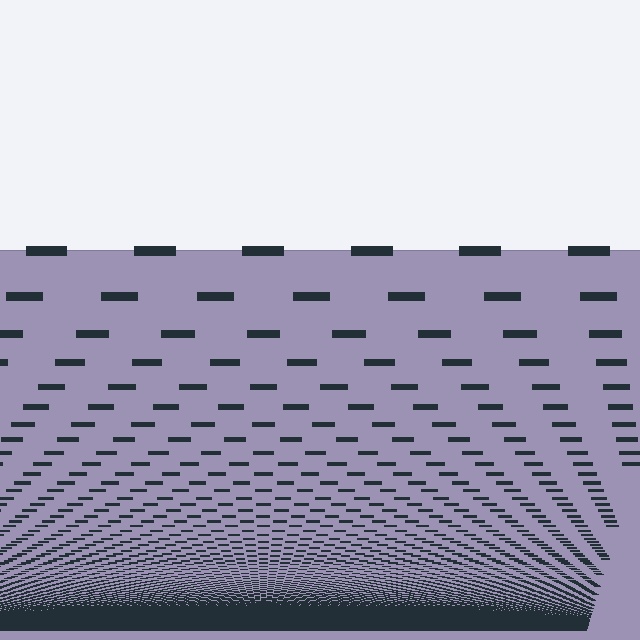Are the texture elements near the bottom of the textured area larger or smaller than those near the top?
Smaller. The gradient is inverted — elements near the bottom are smaller and denser.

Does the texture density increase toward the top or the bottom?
Density increases toward the bottom.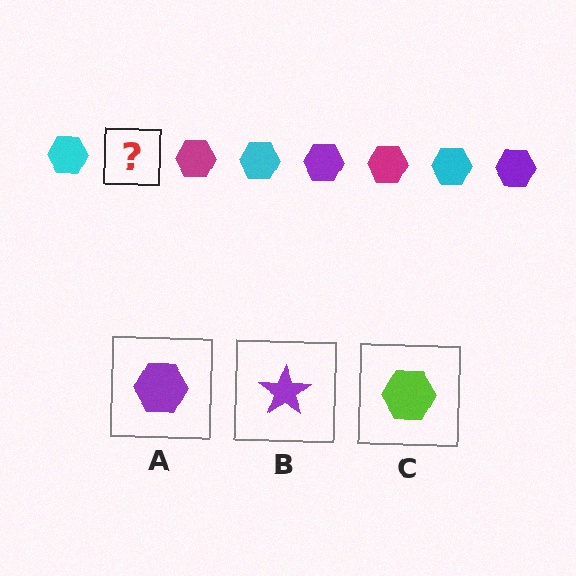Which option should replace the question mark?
Option A.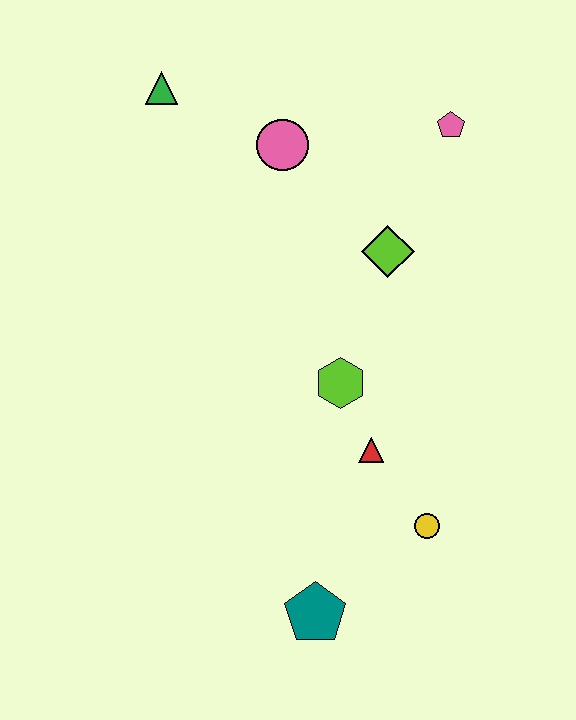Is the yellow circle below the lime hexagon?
Yes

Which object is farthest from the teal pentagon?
The green triangle is farthest from the teal pentagon.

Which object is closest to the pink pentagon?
The lime diamond is closest to the pink pentagon.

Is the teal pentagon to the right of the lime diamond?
No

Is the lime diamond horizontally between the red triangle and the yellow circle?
Yes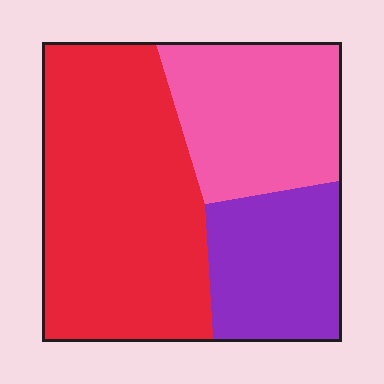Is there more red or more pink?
Red.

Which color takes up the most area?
Red, at roughly 50%.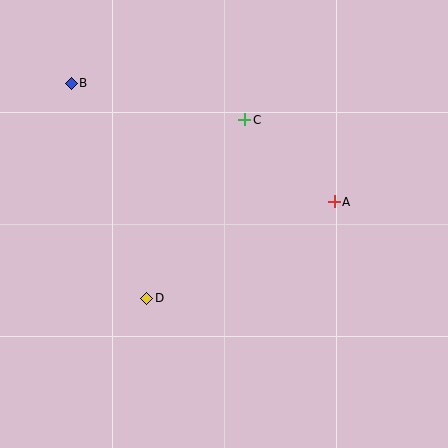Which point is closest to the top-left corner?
Point B is closest to the top-left corner.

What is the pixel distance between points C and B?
The distance between C and B is 177 pixels.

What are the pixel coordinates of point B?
Point B is at (71, 83).